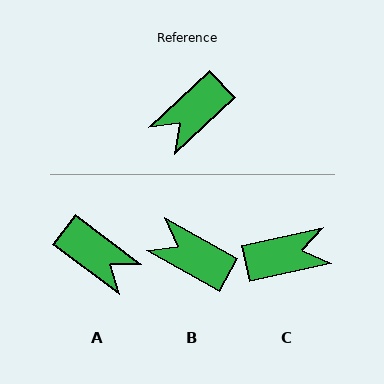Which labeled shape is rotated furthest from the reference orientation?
C, about 149 degrees away.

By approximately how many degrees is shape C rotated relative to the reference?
Approximately 149 degrees counter-clockwise.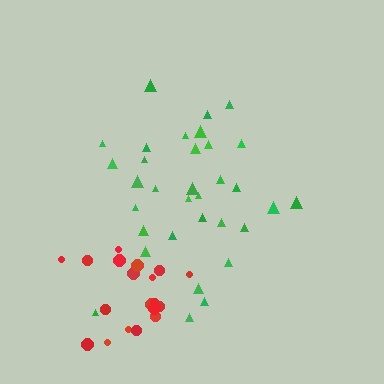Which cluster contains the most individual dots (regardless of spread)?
Green (33).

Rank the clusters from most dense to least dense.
red, green.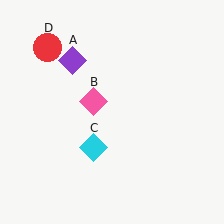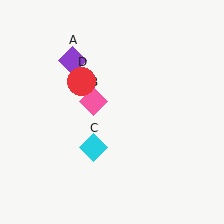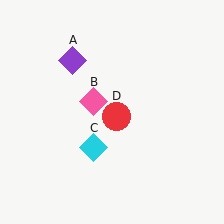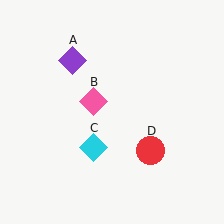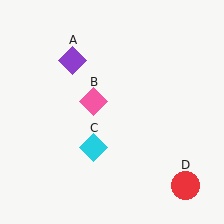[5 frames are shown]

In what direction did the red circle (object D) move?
The red circle (object D) moved down and to the right.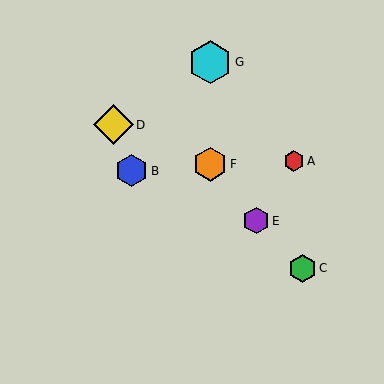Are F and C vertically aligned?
No, F is at x≈210 and C is at x≈303.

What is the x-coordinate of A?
Object A is at x≈294.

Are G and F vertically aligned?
Yes, both are at x≈210.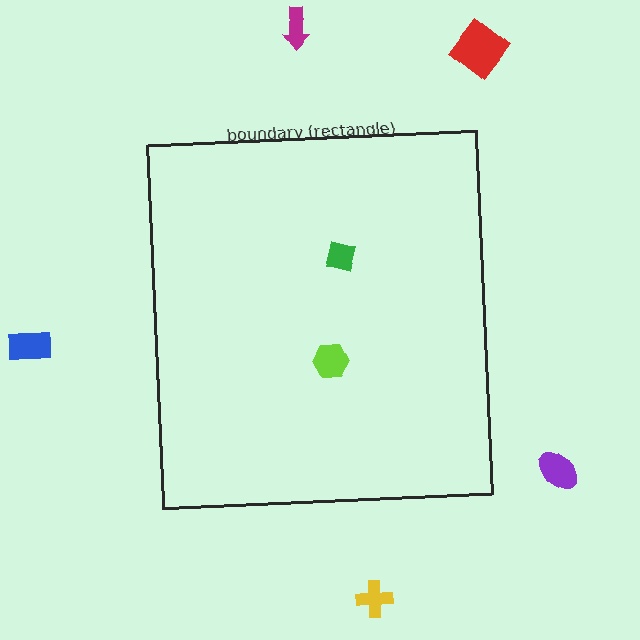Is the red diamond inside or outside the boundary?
Outside.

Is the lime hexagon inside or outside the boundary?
Inside.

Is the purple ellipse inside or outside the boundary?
Outside.